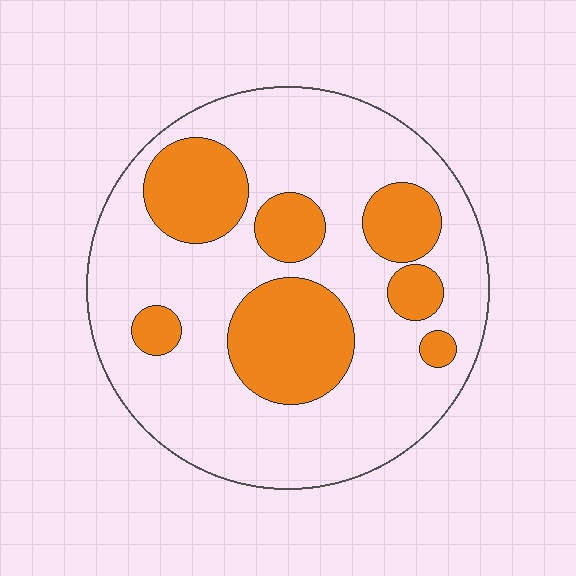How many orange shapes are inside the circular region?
7.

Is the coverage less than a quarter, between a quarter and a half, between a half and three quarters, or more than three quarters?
Between a quarter and a half.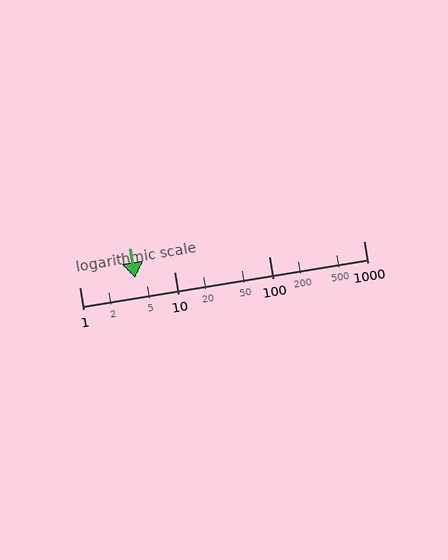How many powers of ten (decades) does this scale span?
The scale spans 3 decades, from 1 to 1000.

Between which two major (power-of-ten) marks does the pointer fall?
The pointer is between 1 and 10.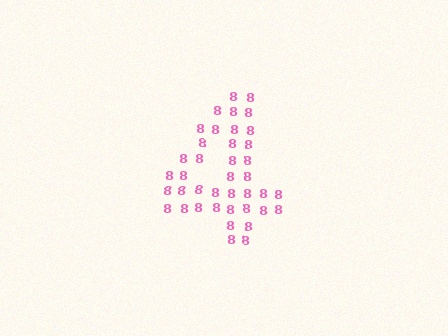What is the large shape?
The large shape is the digit 4.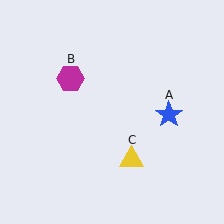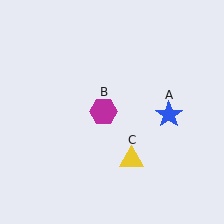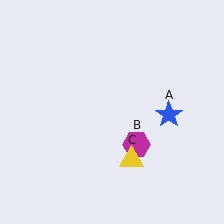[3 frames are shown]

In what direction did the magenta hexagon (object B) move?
The magenta hexagon (object B) moved down and to the right.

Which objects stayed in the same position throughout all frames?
Blue star (object A) and yellow triangle (object C) remained stationary.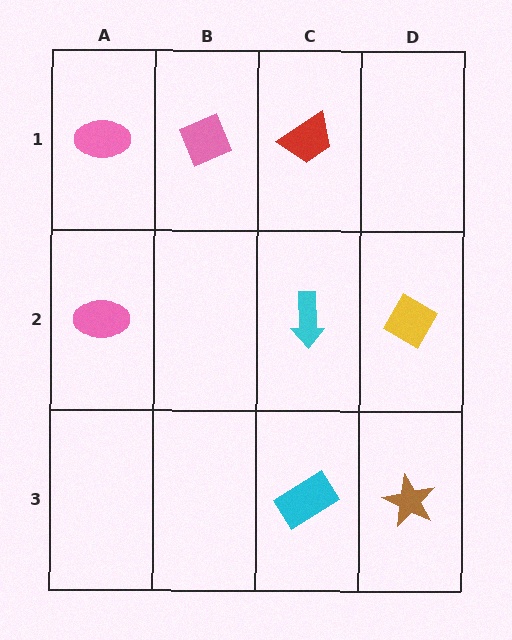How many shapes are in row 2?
3 shapes.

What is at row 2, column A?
A pink ellipse.